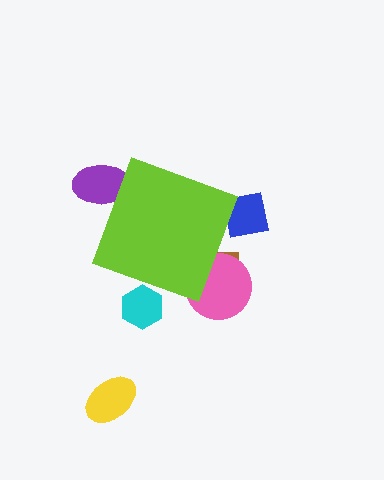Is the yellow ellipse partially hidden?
No, the yellow ellipse is fully visible.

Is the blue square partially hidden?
Yes, the blue square is partially hidden behind the lime diamond.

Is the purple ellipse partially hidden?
Yes, the purple ellipse is partially hidden behind the lime diamond.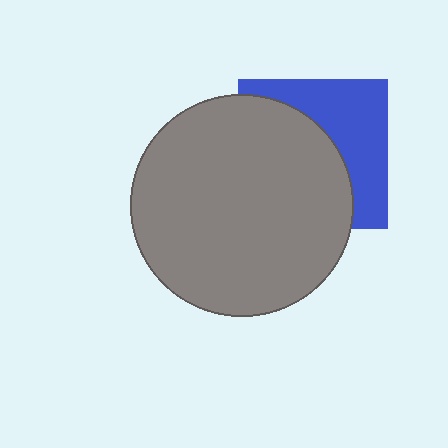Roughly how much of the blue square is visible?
A small part of it is visible (roughly 42%).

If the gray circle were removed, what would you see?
You would see the complete blue square.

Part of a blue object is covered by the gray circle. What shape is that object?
It is a square.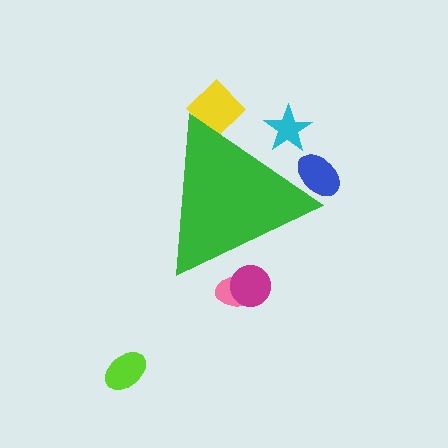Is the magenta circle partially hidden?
Yes, the magenta circle is partially hidden behind the green triangle.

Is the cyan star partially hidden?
Yes, the cyan star is partially hidden behind the green triangle.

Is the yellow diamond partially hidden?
Yes, the yellow diamond is partially hidden behind the green triangle.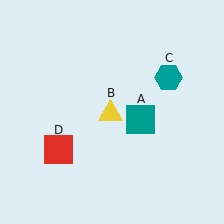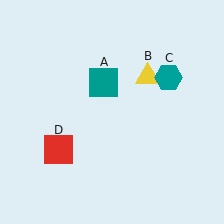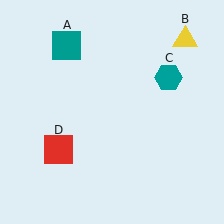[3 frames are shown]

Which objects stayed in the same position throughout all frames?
Teal hexagon (object C) and red square (object D) remained stationary.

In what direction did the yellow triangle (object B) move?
The yellow triangle (object B) moved up and to the right.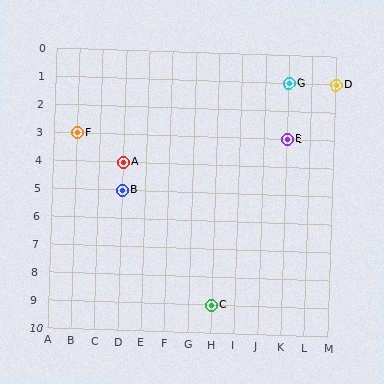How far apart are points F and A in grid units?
Points F and A are 2 columns and 1 row apart (about 2.2 grid units diagonally).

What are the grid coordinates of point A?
Point A is at grid coordinates (D, 4).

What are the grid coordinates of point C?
Point C is at grid coordinates (H, 9).